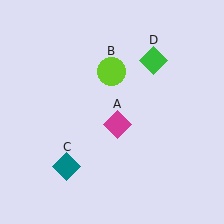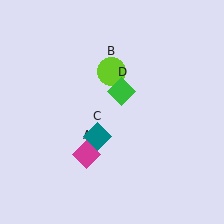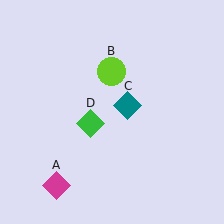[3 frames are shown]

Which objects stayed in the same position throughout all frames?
Lime circle (object B) remained stationary.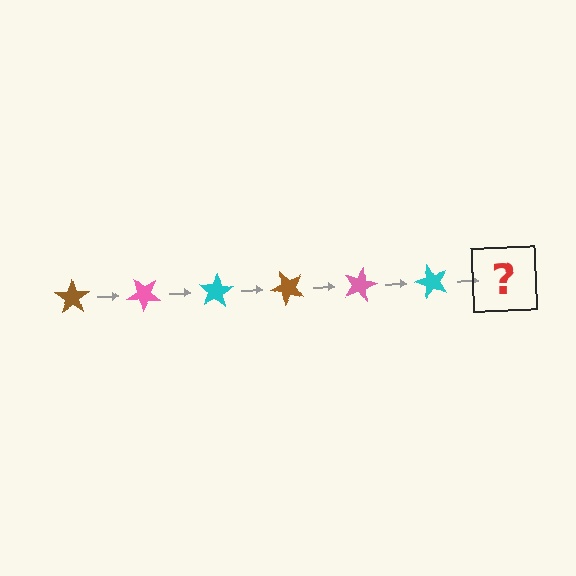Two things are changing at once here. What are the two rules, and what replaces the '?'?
The two rules are that it rotates 40 degrees each step and the color cycles through brown, pink, and cyan. The '?' should be a brown star, rotated 240 degrees from the start.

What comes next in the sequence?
The next element should be a brown star, rotated 240 degrees from the start.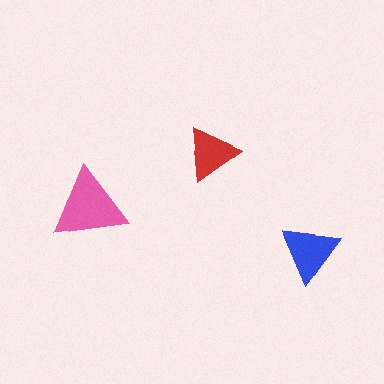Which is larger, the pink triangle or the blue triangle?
The pink one.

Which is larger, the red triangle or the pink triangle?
The pink one.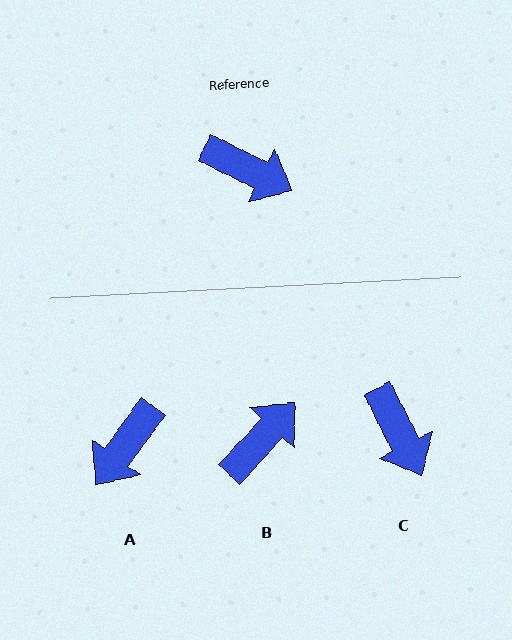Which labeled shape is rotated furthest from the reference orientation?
A, about 100 degrees away.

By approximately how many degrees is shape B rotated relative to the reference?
Approximately 74 degrees counter-clockwise.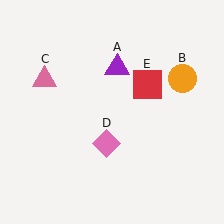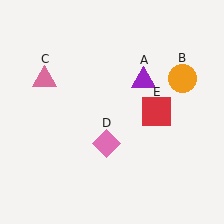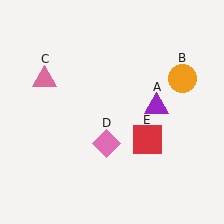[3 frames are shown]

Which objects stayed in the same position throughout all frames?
Orange circle (object B) and pink triangle (object C) and pink diamond (object D) remained stationary.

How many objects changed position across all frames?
2 objects changed position: purple triangle (object A), red square (object E).